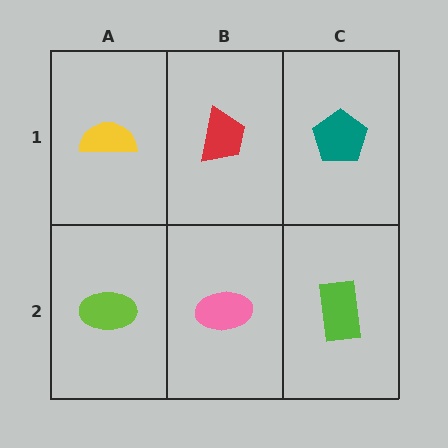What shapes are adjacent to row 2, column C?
A teal pentagon (row 1, column C), a pink ellipse (row 2, column B).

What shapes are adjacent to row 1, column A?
A lime ellipse (row 2, column A), a red trapezoid (row 1, column B).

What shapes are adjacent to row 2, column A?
A yellow semicircle (row 1, column A), a pink ellipse (row 2, column B).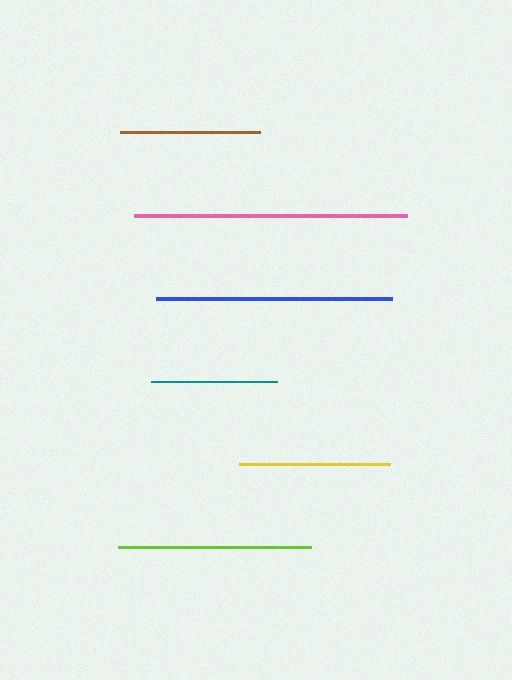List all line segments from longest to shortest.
From longest to shortest: pink, blue, lime, yellow, brown, teal.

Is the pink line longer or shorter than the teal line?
The pink line is longer than the teal line.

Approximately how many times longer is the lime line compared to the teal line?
The lime line is approximately 1.5 times the length of the teal line.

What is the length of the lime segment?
The lime segment is approximately 193 pixels long.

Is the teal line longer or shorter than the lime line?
The lime line is longer than the teal line.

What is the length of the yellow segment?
The yellow segment is approximately 151 pixels long.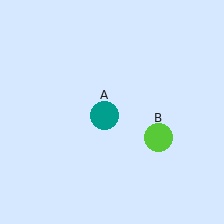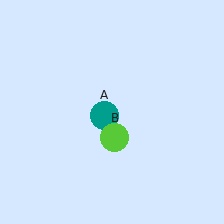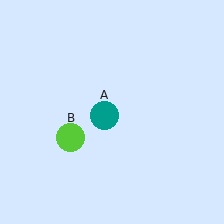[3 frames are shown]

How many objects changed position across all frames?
1 object changed position: lime circle (object B).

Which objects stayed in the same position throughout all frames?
Teal circle (object A) remained stationary.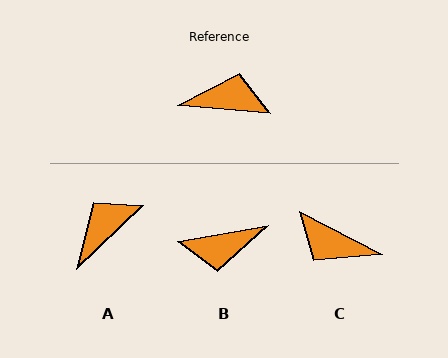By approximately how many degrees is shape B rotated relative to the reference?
Approximately 165 degrees clockwise.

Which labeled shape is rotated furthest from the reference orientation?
B, about 165 degrees away.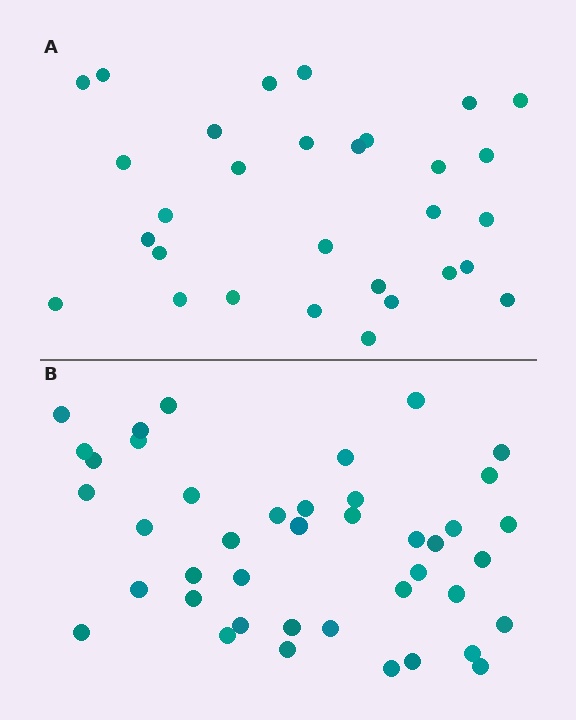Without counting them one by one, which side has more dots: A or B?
Region B (the bottom region) has more dots.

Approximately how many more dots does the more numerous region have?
Region B has roughly 12 or so more dots than region A.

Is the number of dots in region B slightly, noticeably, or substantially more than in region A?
Region B has noticeably more, but not dramatically so. The ratio is roughly 1.4 to 1.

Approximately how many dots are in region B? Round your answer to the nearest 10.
About 40 dots. (The exact count is 42, which rounds to 40.)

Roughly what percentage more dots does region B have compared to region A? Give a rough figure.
About 40% more.